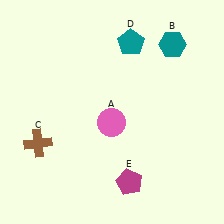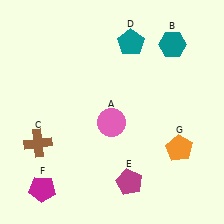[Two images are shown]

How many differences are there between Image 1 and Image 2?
There are 2 differences between the two images.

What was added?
A magenta pentagon (F), an orange pentagon (G) were added in Image 2.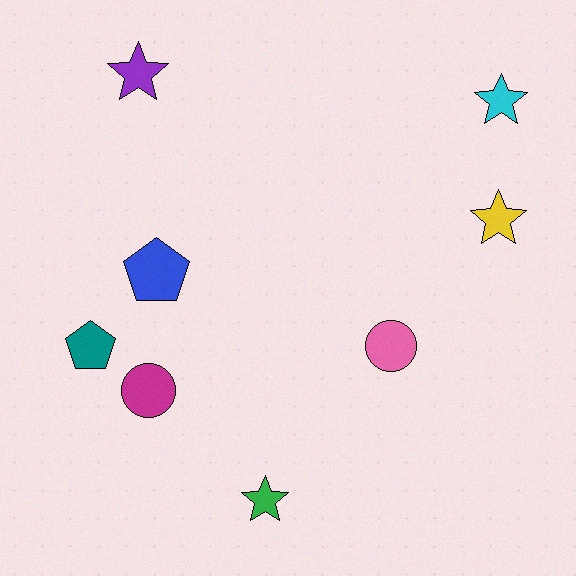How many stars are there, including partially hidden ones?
There are 4 stars.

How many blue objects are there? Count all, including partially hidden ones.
There is 1 blue object.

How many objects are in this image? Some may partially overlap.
There are 8 objects.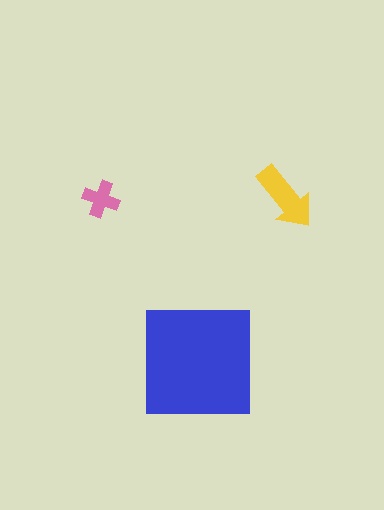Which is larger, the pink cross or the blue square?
The blue square.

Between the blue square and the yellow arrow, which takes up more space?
The blue square.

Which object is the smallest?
The pink cross.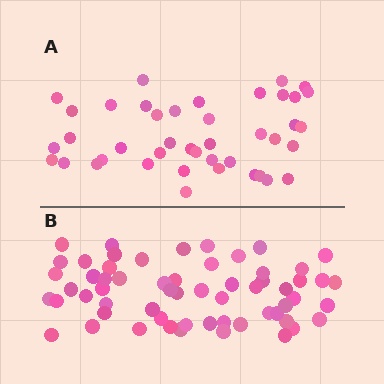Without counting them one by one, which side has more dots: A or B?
Region B (the bottom region) has more dots.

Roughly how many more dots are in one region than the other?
Region B has approximately 20 more dots than region A.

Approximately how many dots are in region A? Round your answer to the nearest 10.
About 40 dots. (The exact count is 42, which rounds to 40.)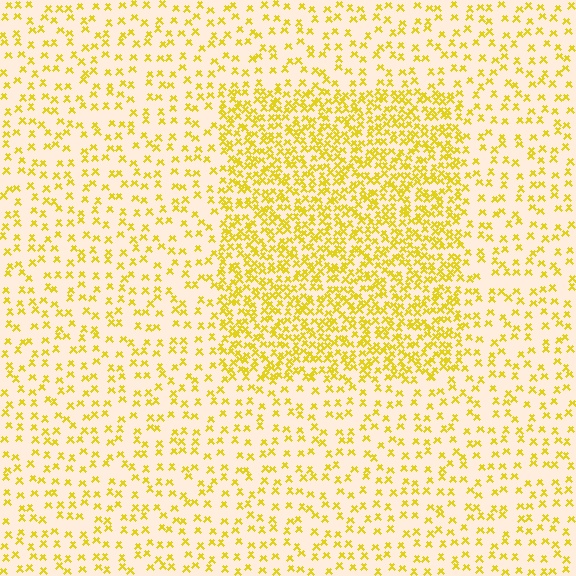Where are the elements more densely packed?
The elements are more densely packed inside the rectangle boundary.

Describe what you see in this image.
The image contains small yellow elements arranged at two different densities. A rectangle-shaped region is visible where the elements are more densely packed than the surrounding area.